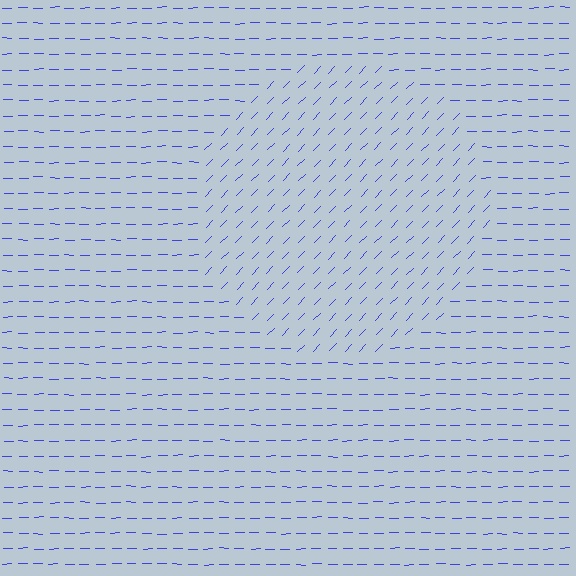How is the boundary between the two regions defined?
The boundary is defined purely by a change in line orientation (approximately 45 degrees difference). All lines are the same color and thickness.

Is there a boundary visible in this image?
Yes, there is a texture boundary formed by a change in line orientation.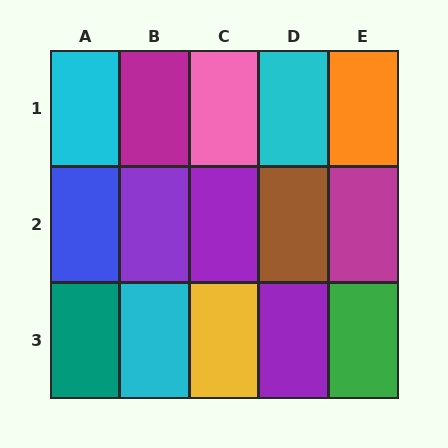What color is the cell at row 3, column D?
Purple.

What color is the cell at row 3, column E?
Green.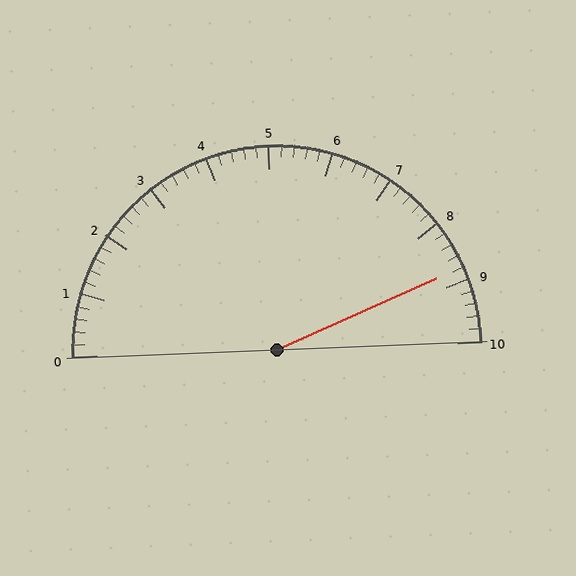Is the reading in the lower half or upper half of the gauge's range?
The reading is in the upper half of the range (0 to 10).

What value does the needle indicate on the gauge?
The needle indicates approximately 8.8.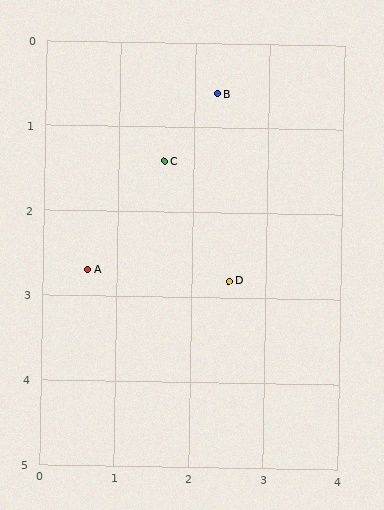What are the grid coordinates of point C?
Point C is at approximately (1.6, 1.4).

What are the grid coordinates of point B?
Point B is at approximately (2.3, 0.6).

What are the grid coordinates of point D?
Point D is at approximately (2.5, 2.8).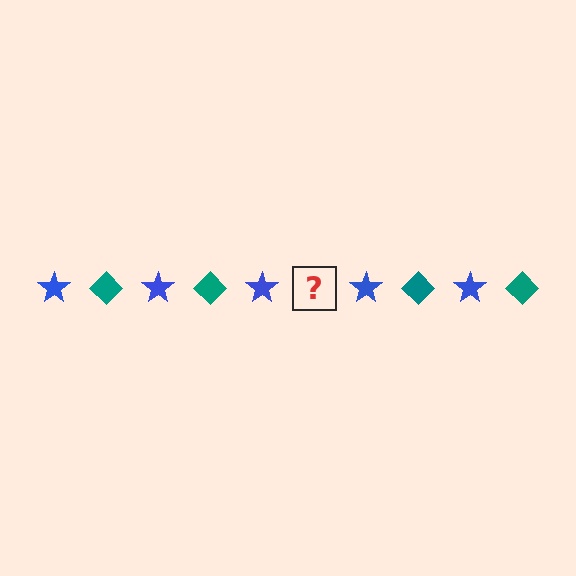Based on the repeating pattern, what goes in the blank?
The blank should be a teal diamond.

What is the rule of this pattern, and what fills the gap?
The rule is that the pattern alternates between blue star and teal diamond. The gap should be filled with a teal diamond.